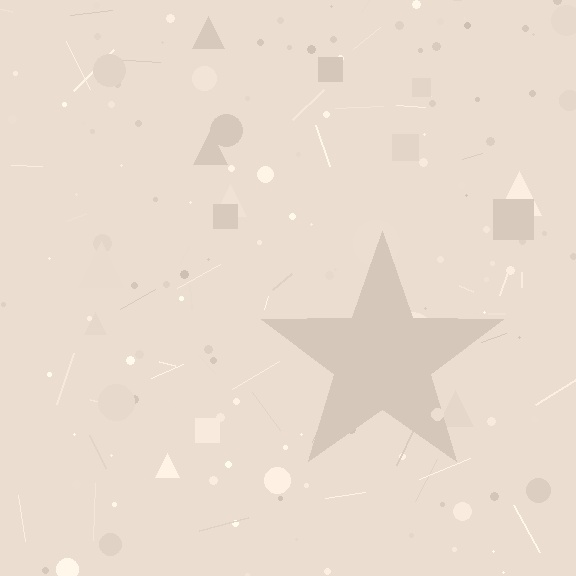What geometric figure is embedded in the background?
A star is embedded in the background.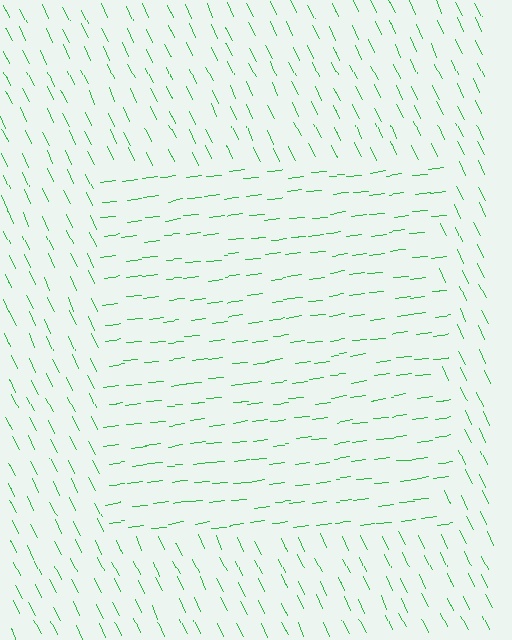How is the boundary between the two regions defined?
The boundary is defined purely by a change in line orientation (approximately 71 degrees difference). All lines are the same color and thickness.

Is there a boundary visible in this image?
Yes, there is a texture boundary formed by a change in line orientation.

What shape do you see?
I see a rectangle.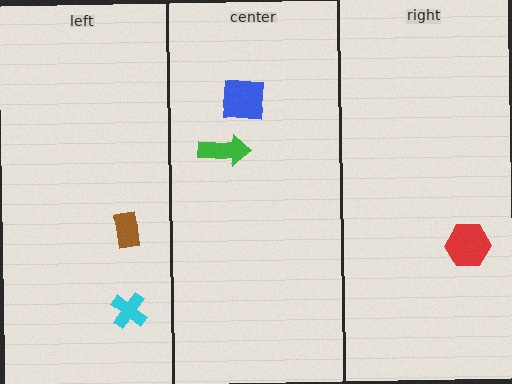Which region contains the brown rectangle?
The left region.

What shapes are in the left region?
The cyan cross, the brown rectangle.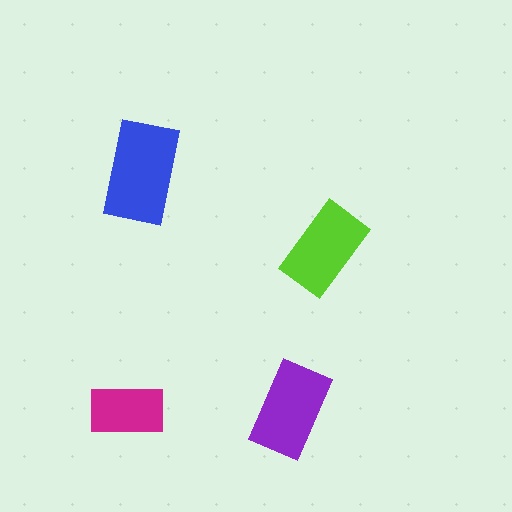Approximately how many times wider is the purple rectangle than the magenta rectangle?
About 1.5 times wider.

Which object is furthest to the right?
The lime rectangle is rightmost.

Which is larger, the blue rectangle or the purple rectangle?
The blue one.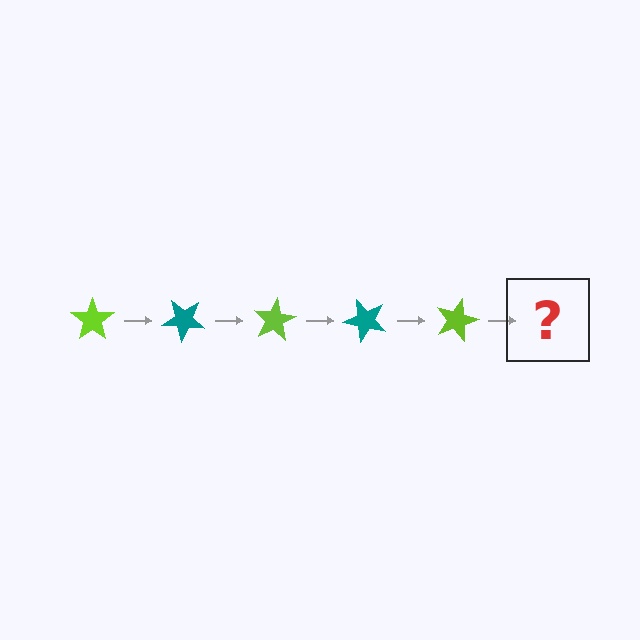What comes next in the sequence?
The next element should be a teal star, rotated 200 degrees from the start.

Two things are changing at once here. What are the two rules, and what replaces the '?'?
The two rules are that it rotates 40 degrees each step and the color cycles through lime and teal. The '?' should be a teal star, rotated 200 degrees from the start.